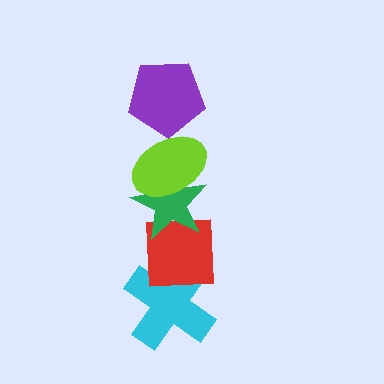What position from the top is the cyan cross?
The cyan cross is 5th from the top.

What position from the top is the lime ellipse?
The lime ellipse is 2nd from the top.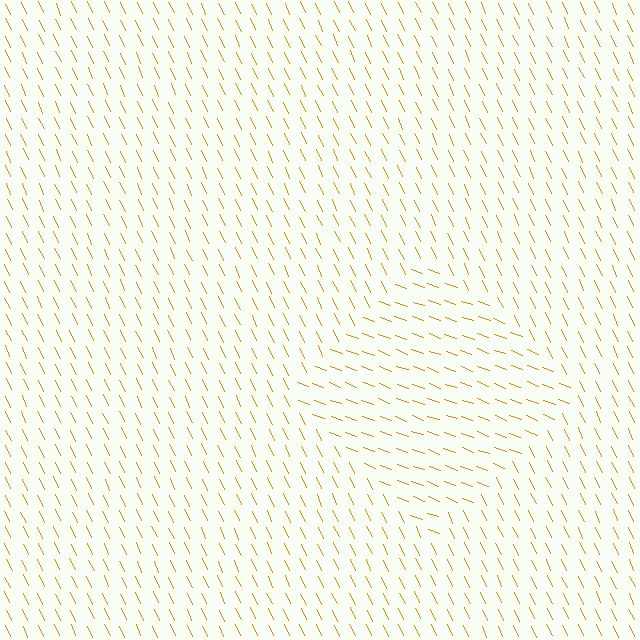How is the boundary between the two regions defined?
The boundary is defined purely by a change in line orientation (approximately 45 degrees difference). All lines are the same color and thickness.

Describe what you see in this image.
The image is filled with small orange line segments. A diamond region in the image has lines oriented differently from the surrounding lines, creating a visible texture boundary.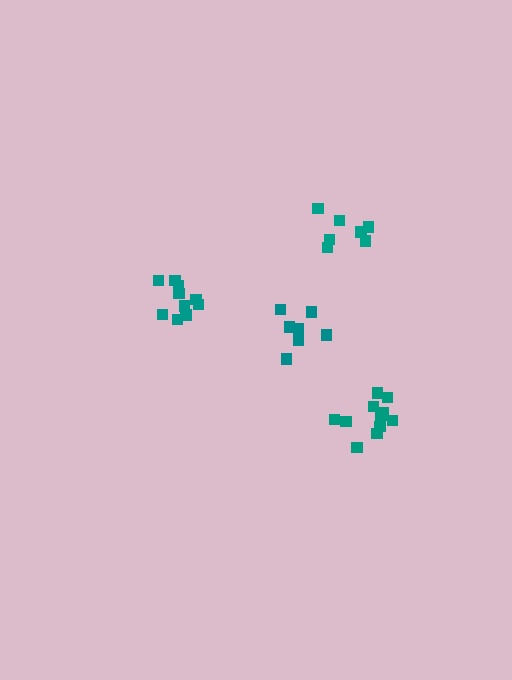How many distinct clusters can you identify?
There are 4 distinct clusters.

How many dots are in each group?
Group 1: 7 dots, Group 2: 12 dots, Group 3: 10 dots, Group 4: 7 dots (36 total).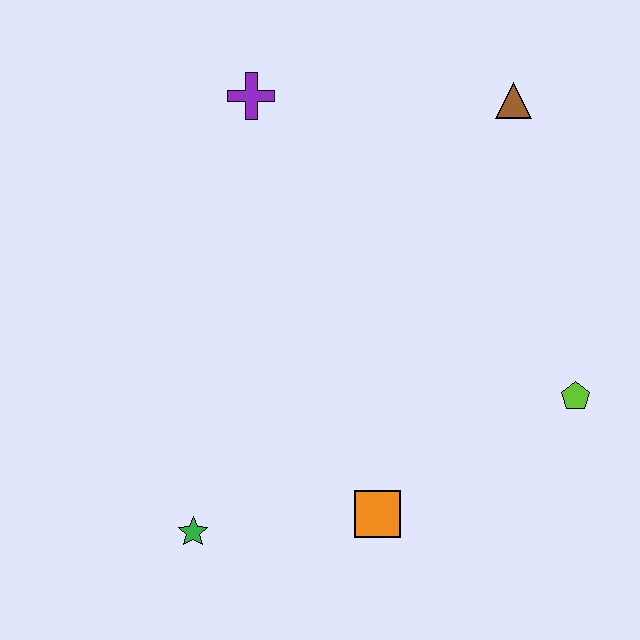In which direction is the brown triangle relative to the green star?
The brown triangle is above the green star.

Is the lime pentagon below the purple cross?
Yes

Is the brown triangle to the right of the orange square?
Yes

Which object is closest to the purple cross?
The brown triangle is closest to the purple cross.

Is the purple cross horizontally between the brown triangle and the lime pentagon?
No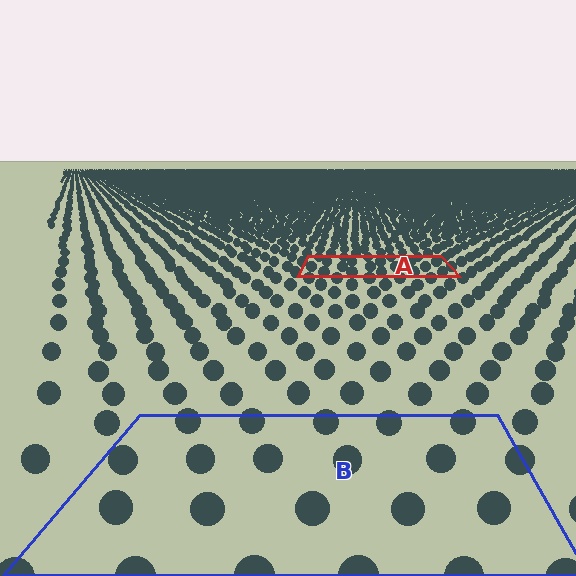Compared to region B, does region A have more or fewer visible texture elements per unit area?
Region A has more texture elements per unit area — they are packed more densely because it is farther away.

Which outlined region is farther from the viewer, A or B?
Region A is farther from the viewer — the texture elements inside it appear smaller and more densely packed.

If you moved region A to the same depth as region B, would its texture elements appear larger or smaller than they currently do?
They would appear larger. At a closer depth, the same texture elements are projected at a bigger on-screen size.